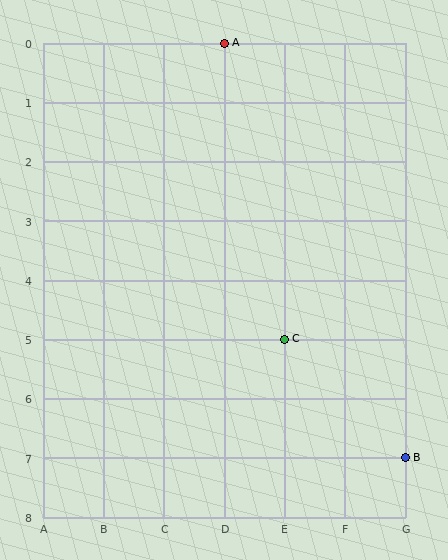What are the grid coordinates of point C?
Point C is at grid coordinates (E, 5).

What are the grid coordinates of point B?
Point B is at grid coordinates (G, 7).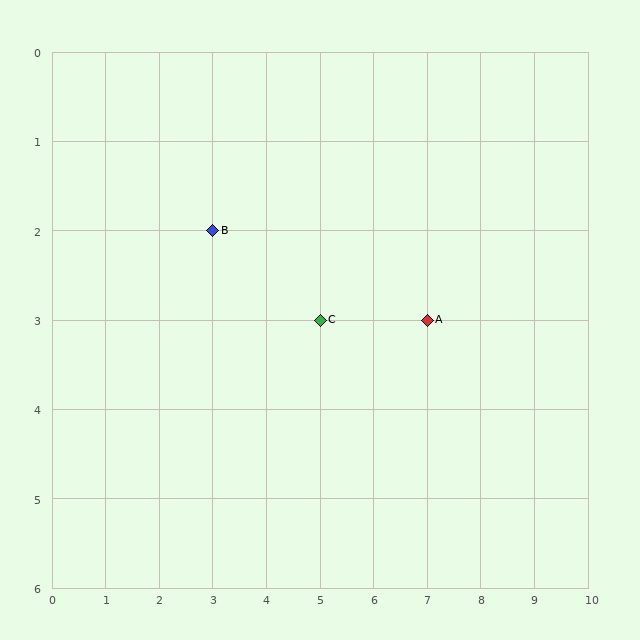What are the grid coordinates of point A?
Point A is at grid coordinates (7, 3).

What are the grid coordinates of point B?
Point B is at grid coordinates (3, 2).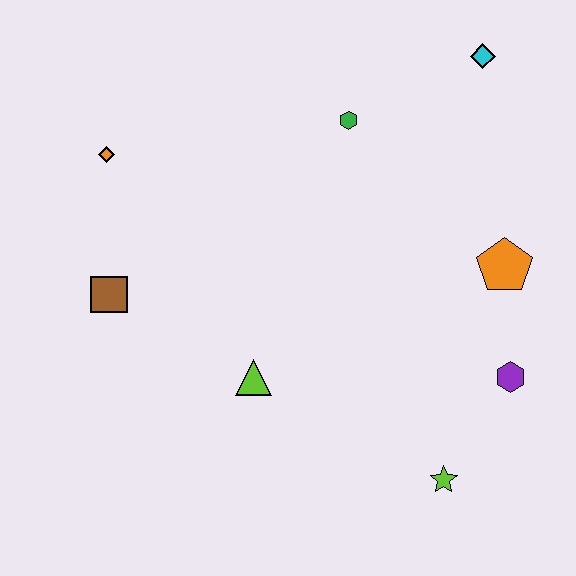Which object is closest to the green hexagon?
The cyan diamond is closest to the green hexagon.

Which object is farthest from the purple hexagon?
The orange diamond is farthest from the purple hexagon.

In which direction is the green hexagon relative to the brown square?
The green hexagon is to the right of the brown square.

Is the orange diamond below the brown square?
No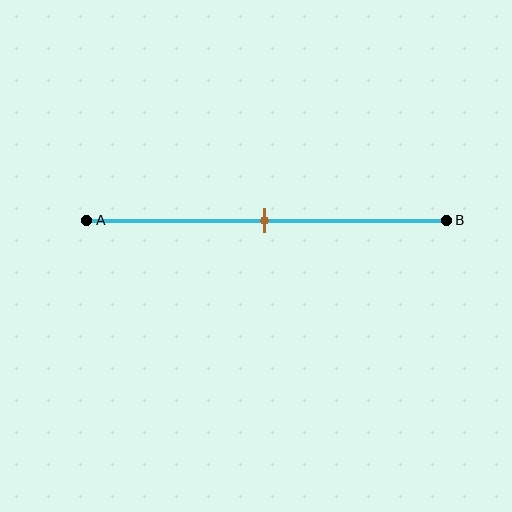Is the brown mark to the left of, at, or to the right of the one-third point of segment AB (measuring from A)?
The brown mark is to the right of the one-third point of segment AB.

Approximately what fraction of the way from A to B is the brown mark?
The brown mark is approximately 50% of the way from A to B.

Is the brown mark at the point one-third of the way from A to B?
No, the mark is at about 50% from A, not at the 33% one-third point.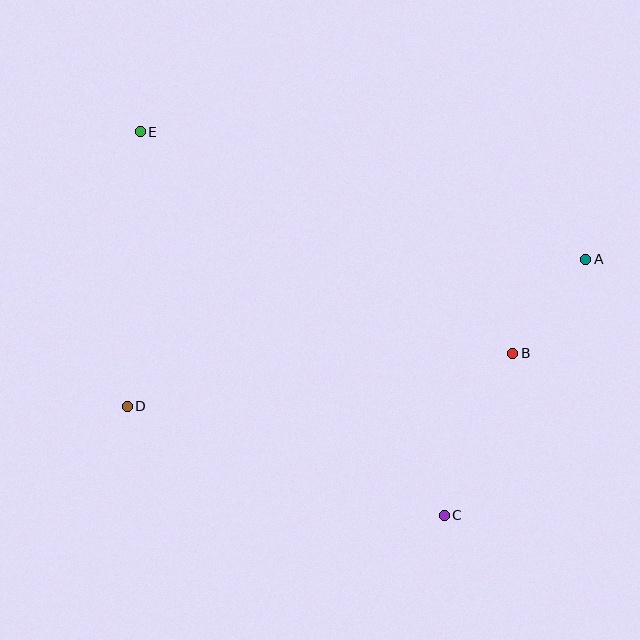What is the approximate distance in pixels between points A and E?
The distance between A and E is approximately 464 pixels.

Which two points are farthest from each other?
Points C and E are farthest from each other.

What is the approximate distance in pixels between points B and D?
The distance between B and D is approximately 389 pixels.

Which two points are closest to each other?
Points A and B are closest to each other.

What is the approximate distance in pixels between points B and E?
The distance between B and E is approximately 433 pixels.